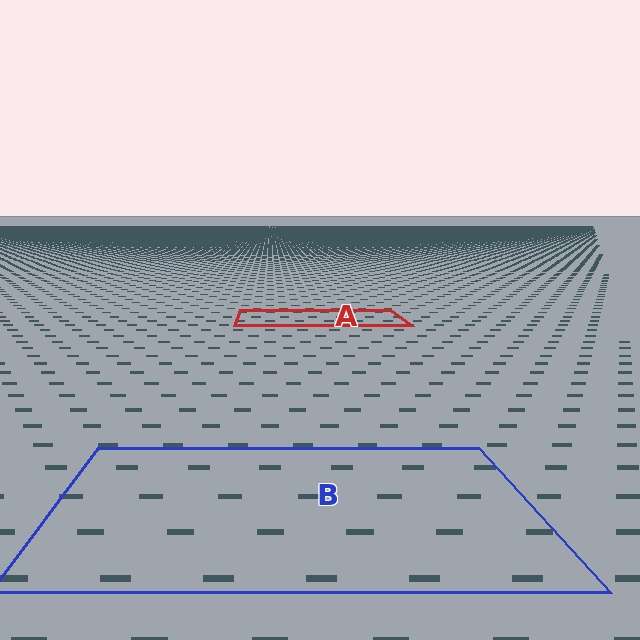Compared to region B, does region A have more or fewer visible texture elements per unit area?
Region A has more texture elements per unit area — they are packed more densely because it is farther away.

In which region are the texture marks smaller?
The texture marks are smaller in region A, because it is farther away.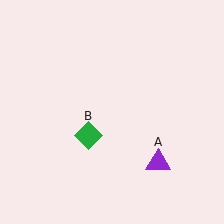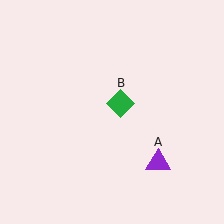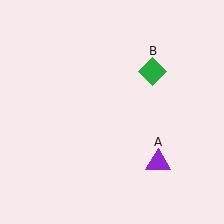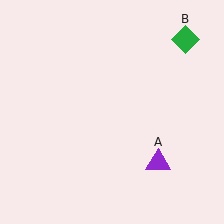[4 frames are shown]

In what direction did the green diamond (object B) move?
The green diamond (object B) moved up and to the right.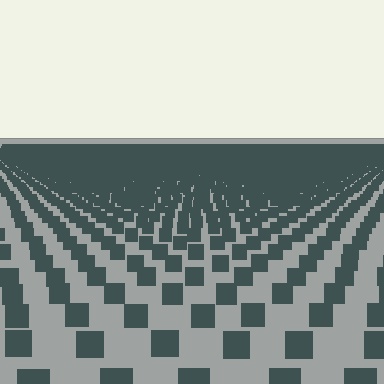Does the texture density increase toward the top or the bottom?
Density increases toward the top.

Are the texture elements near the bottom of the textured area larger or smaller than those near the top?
Larger. Near the bottom, elements are closer to the viewer and appear at a bigger on-screen size.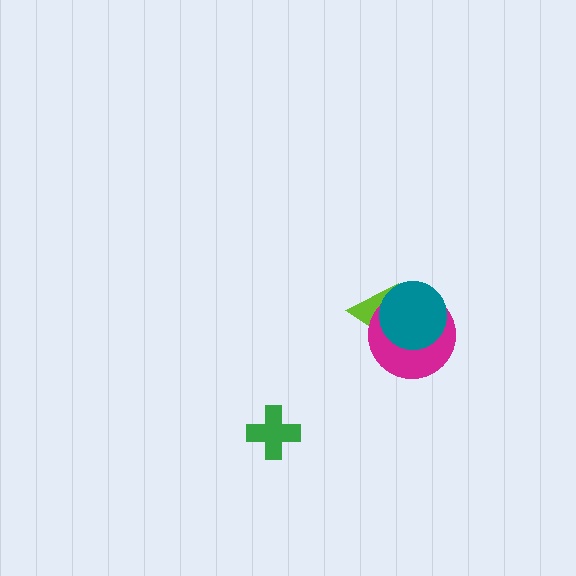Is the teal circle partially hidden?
No, no other shape covers it.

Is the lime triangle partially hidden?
Yes, it is partially covered by another shape.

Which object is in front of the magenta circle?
The teal circle is in front of the magenta circle.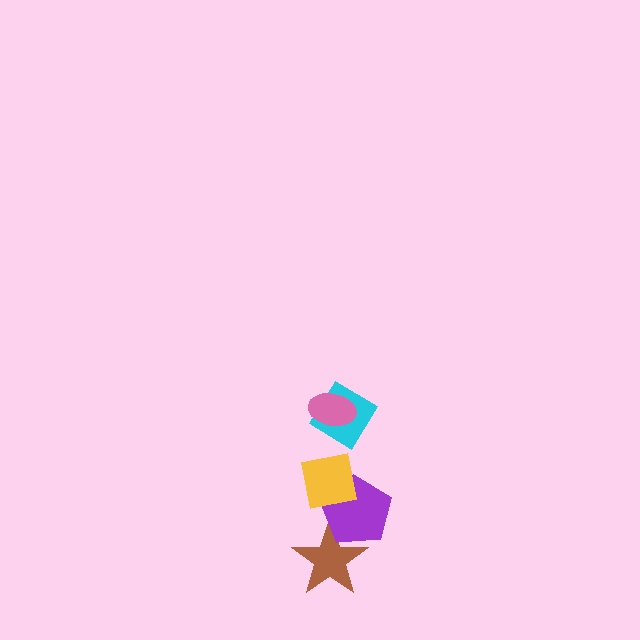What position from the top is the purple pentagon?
The purple pentagon is 4th from the top.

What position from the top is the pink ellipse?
The pink ellipse is 1st from the top.